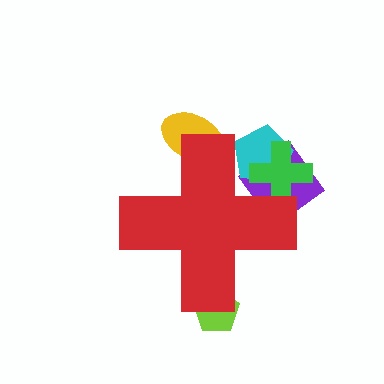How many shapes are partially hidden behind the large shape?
5 shapes are partially hidden.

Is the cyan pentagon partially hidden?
Yes, the cyan pentagon is partially hidden behind the red cross.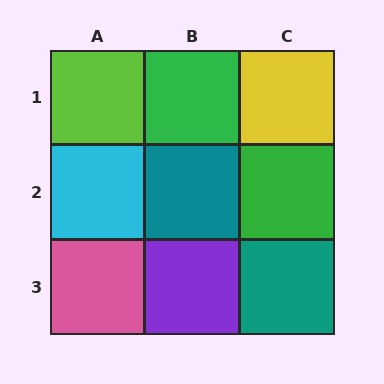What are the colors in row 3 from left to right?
Pink, purple, teal.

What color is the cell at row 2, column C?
Green.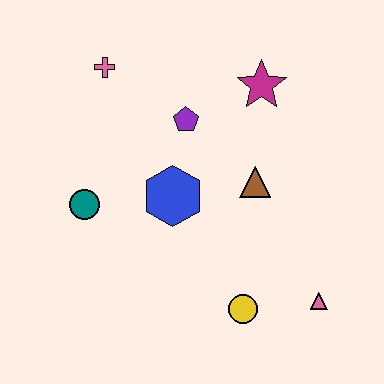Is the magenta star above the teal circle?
Yes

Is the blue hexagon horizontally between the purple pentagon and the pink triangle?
No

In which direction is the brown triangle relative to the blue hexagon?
The brown triangle is to the right of the blue hexagon.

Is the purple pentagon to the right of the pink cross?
Yes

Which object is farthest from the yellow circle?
The pink cross is farthest from the yellow circle.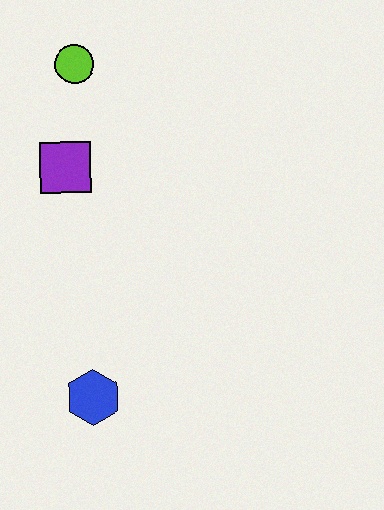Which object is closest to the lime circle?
The purple square is closest to the lime circle.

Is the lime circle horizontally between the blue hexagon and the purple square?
Yes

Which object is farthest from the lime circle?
The blue hexagon is farthest from the lime circle.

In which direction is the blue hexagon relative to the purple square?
The blue hexagon is below the purple square.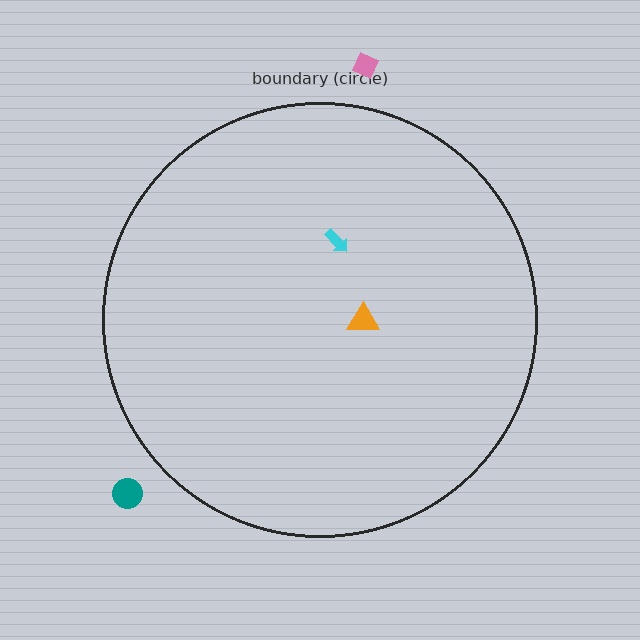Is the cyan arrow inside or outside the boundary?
Inside.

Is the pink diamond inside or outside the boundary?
Outside.